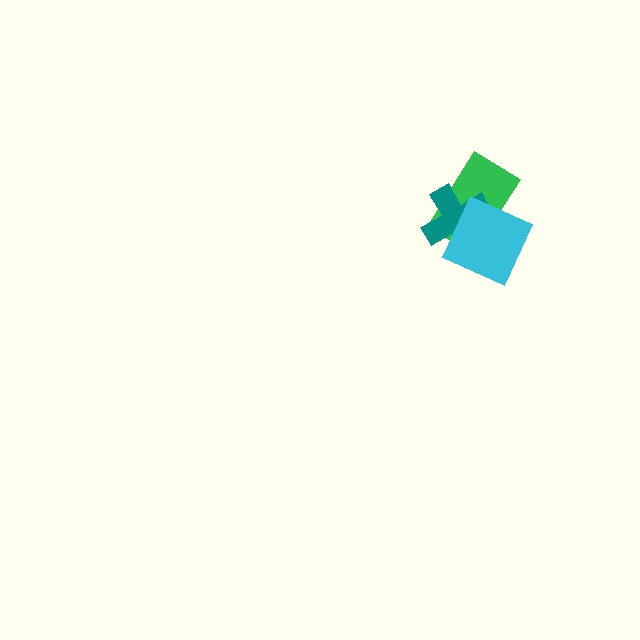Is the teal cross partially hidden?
Yes, it is partially covered by another shape.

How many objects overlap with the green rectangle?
2 objects overlap with the green rectangle.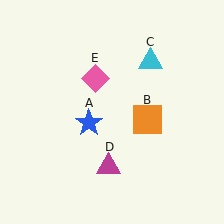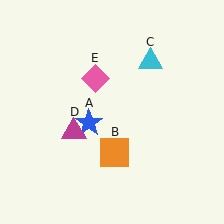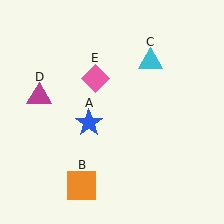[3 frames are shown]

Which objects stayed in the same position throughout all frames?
Blue star (object A) and cyan triangle (object C) and pink diamond (object E) remained stationary.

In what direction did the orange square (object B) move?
The orange square (object B) moved down and to the left.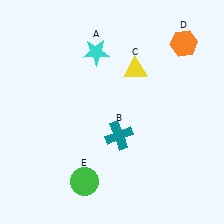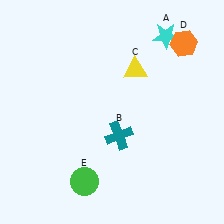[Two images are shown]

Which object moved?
The cyan star (A) moved right.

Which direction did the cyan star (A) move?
The cyan star (A) moved right.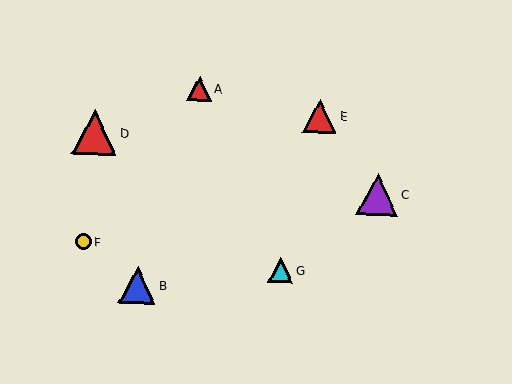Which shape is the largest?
The red triangle (labeled D) is the largest.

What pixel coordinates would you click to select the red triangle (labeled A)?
Click at (199, 89) to select the red triangle A.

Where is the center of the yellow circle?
The center of the yellow circle is at (83, 242).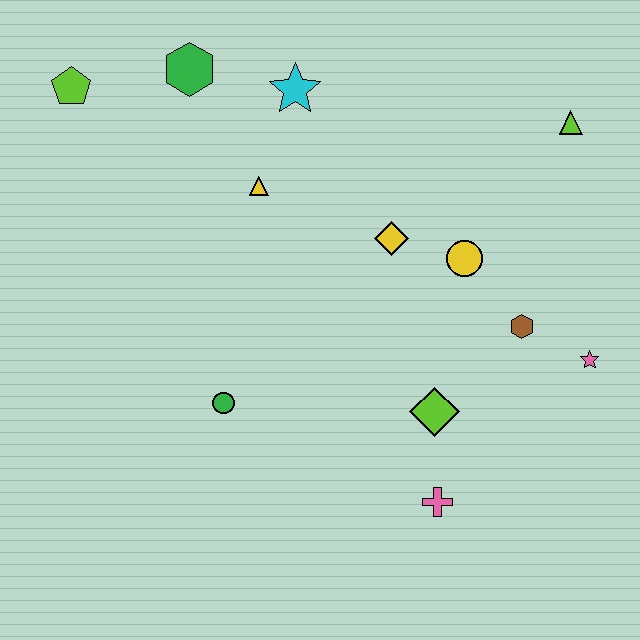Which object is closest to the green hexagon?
The cyan star is closest to the green hexagon.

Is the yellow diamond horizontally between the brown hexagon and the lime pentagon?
Yes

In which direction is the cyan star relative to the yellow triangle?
The cyan star is above the yellow triangle.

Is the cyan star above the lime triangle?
Yes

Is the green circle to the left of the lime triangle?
Yes